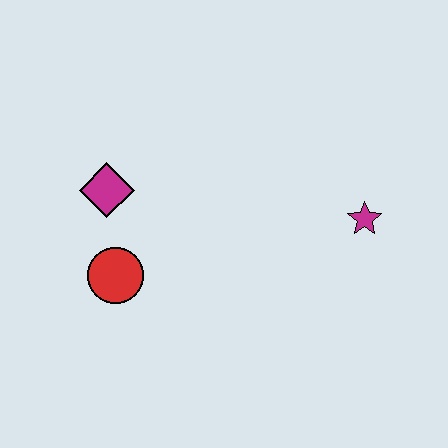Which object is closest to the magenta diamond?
The red circle is closest to the magenta diamond.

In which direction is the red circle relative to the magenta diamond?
The red circle is below the magenta diamond.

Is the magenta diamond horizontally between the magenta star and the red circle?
No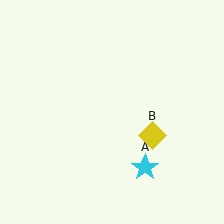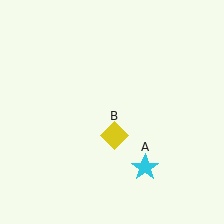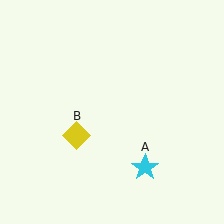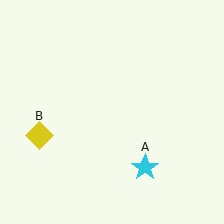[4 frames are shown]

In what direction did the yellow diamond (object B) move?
The yellow diamond (object B) moved left.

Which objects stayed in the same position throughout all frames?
Cyan star (object A) remained stationary.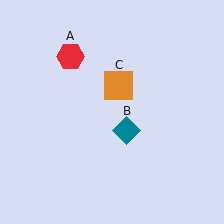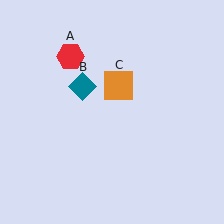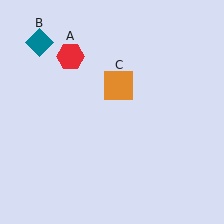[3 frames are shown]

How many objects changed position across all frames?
1 object changed position: teal diamond (object B).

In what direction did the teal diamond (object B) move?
The teal diamond (object B) moved up and to the left.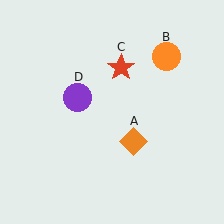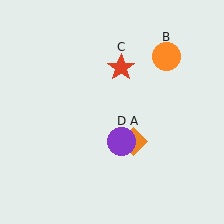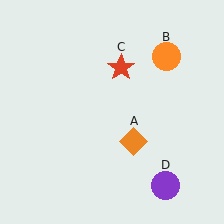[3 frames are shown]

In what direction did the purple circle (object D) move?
The purple circle (object D) moved down and to the right.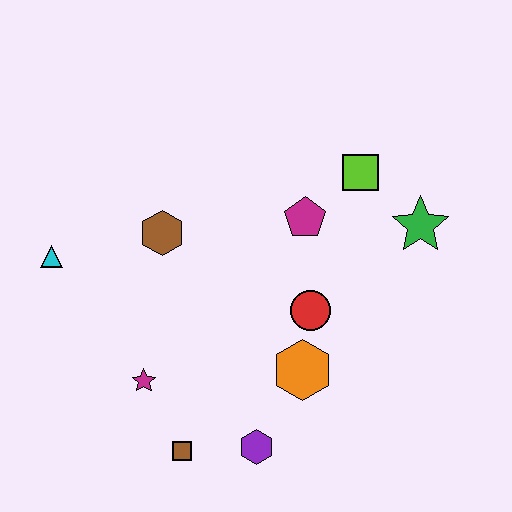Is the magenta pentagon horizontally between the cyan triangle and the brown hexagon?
No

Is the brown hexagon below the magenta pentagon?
Yes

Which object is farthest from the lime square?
The brown square is farthest from the lime square.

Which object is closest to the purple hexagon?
The brown square is closest to the purple hexagon.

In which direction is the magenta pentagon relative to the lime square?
The magenta pentagon is to the left of the lime square.